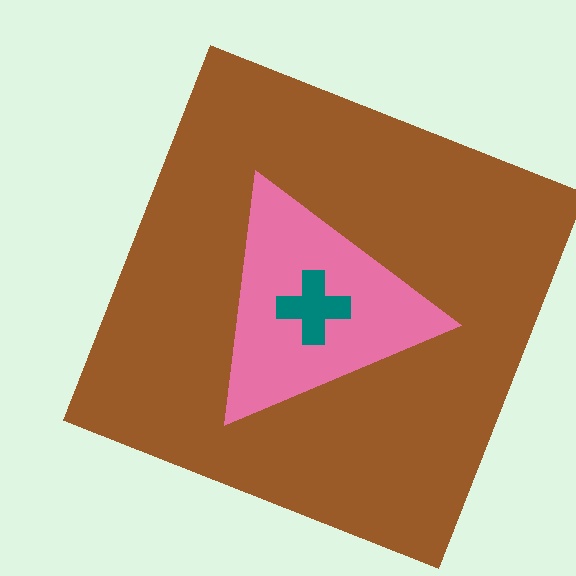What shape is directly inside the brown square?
The pink triangle.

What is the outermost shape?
The brown square.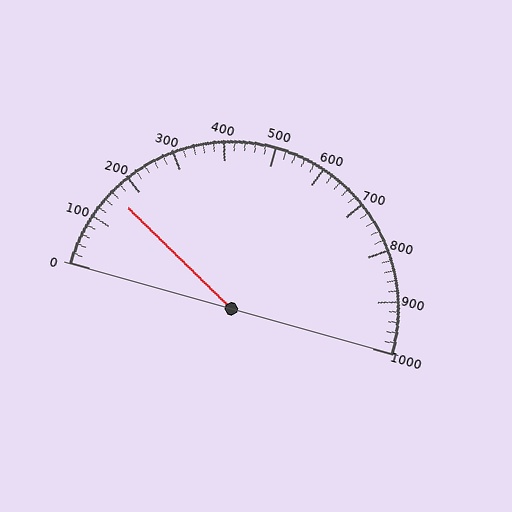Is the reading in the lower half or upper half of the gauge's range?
The reading is in the lower half of the range (0 to 1000).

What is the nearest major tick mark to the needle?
The nearest major tick mark is 200.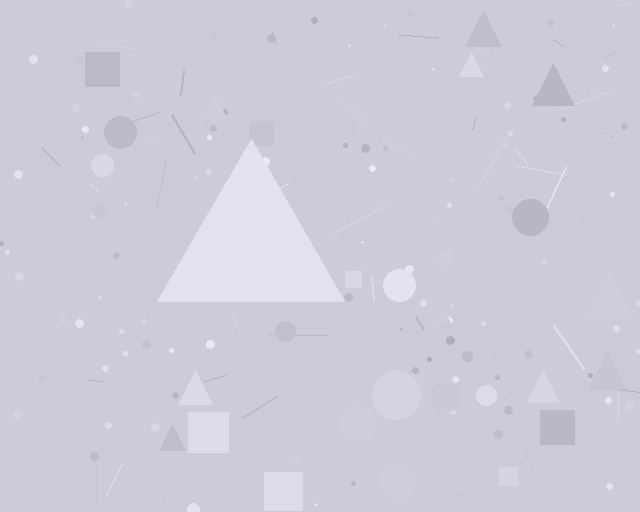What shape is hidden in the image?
A triangle is hidden in the image.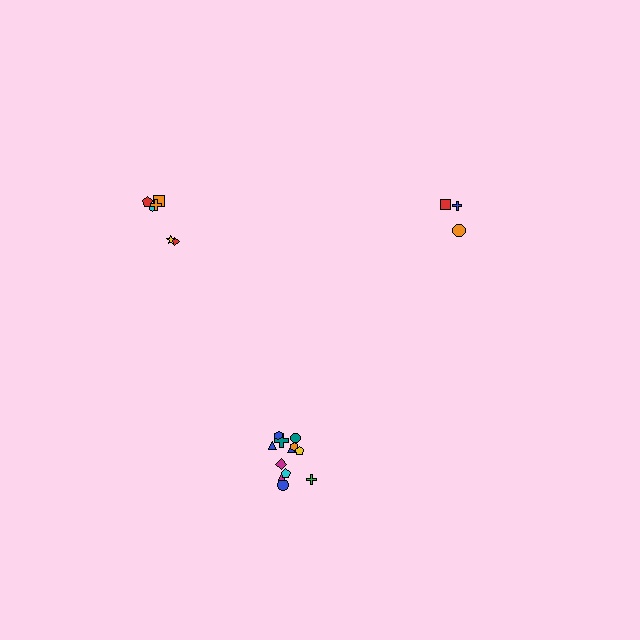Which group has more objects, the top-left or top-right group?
The top-left group.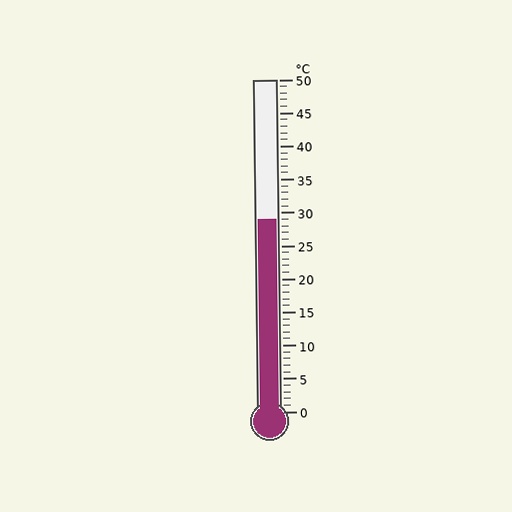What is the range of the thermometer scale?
The thermometer scale ranges from 0°C to 50°C.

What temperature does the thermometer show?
The thermometer shows approximately 29°C.